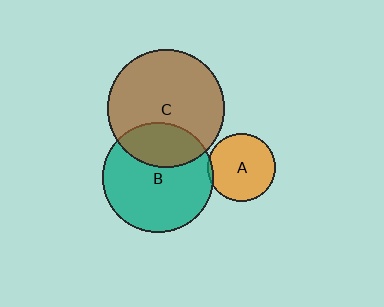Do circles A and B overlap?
Yes.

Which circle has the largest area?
Circle C (brown).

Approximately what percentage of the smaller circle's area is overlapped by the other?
Approximately 5%.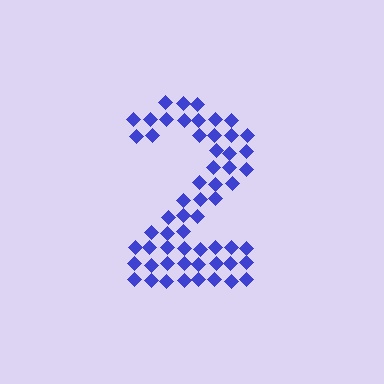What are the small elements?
The small elements are diamonds.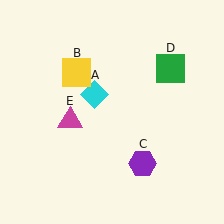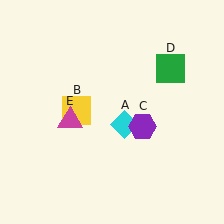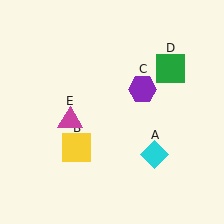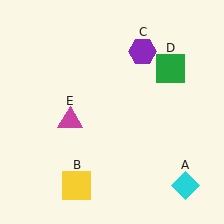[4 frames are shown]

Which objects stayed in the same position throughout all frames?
Green square (object D) and magenta triangle (object E) remained stationary.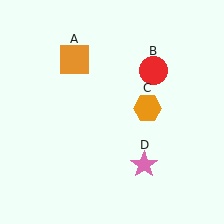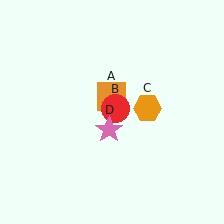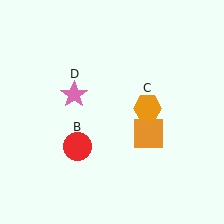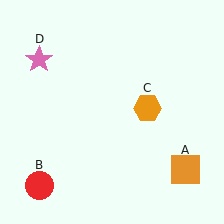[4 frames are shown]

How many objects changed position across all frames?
3 objects changed position: orange square (object A), red circle (object B), pink star (object D).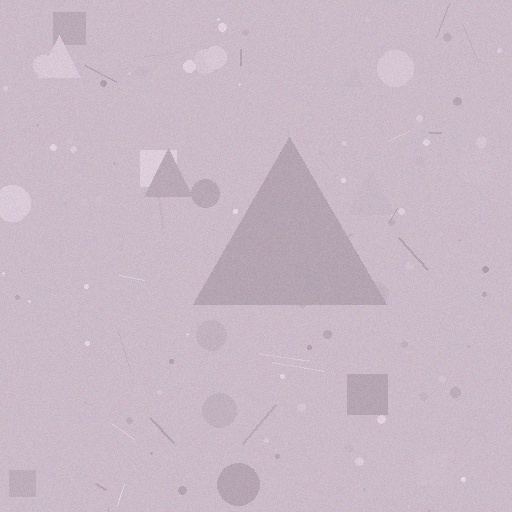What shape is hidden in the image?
A triangle is hidden in the image.